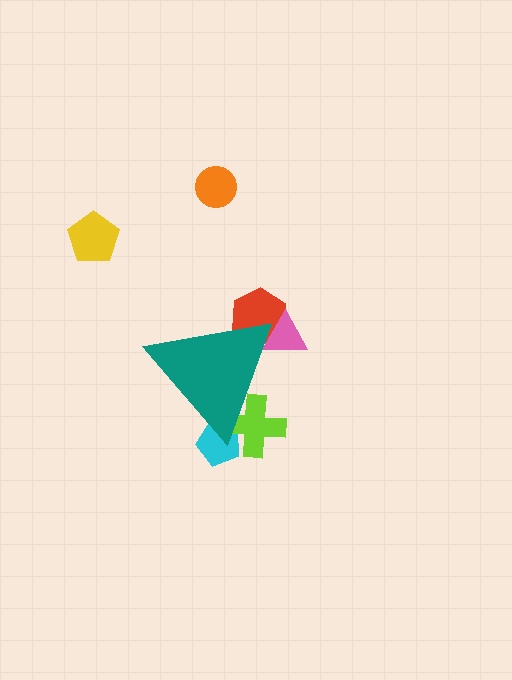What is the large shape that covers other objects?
A teal triangle.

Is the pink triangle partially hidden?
Yes, the pink triangle is partially hidden behind the teal triangle.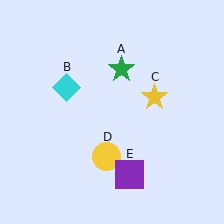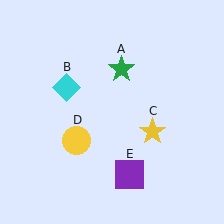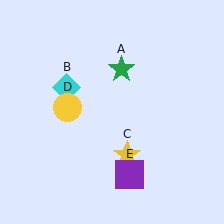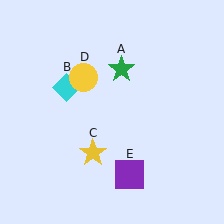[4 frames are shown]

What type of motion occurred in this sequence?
The yellow star (object C), yellow circle (object D) rotated clockwise around the center of the scene.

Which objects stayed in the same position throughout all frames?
Green star (object A) and cyan diamond (object B) and purple square (object E) remained stationary.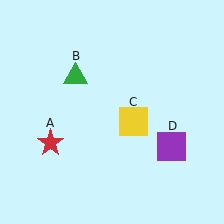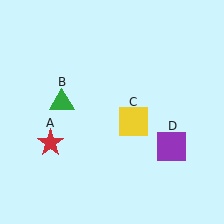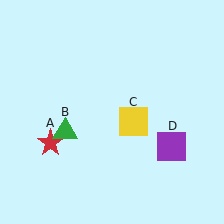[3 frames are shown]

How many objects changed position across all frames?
1 object changed position: green triangle (object B).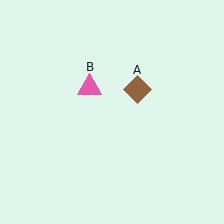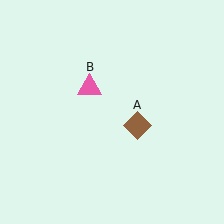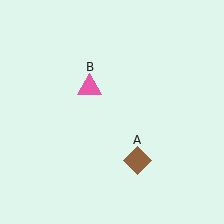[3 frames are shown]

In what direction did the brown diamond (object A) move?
The brown diamond (object A) moved down.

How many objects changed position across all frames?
1 object changed position: brown diamond (object A).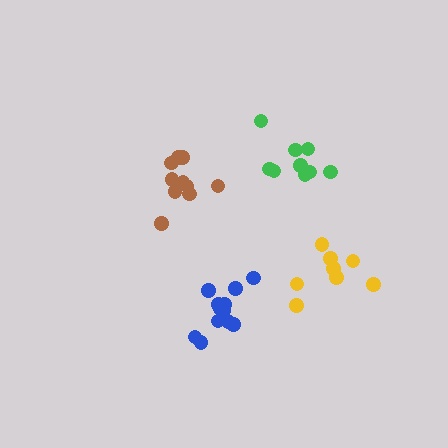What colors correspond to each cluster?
The clusters are colored: green, yellow, blue, brown.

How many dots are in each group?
Group 1: 9 dots, Group 2: 8 dots, Group 3: 12 dots, Group 4: 10 dots (39 total).